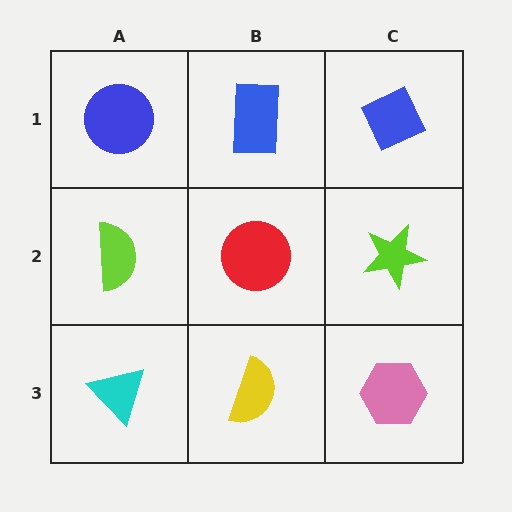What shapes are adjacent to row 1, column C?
A lime star (row 2, column C), a blue rectangle (row 1, column B).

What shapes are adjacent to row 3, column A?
A lime semicircle (row 2, column A), a yellow semicircle (row 3, column B).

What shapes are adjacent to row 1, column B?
A red circle (row 2, column B), a blue circle (row 1, column A), a blue diamond (row 1, column C).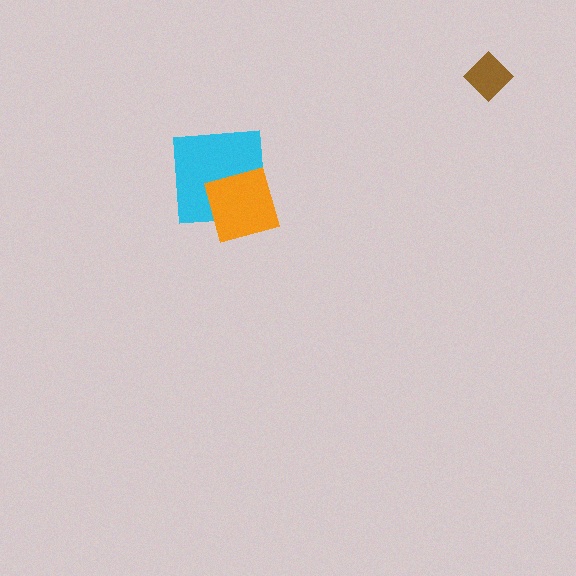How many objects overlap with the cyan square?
1 object overlaps with the cyan square.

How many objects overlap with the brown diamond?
0 objects overlap with the brown diamond.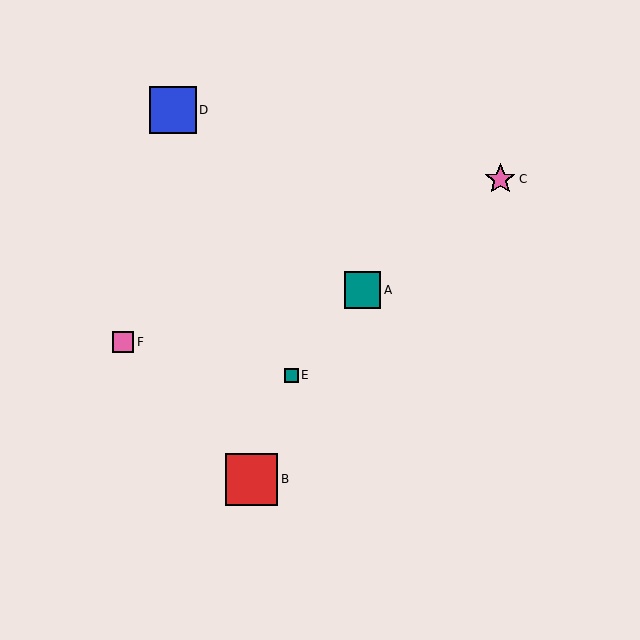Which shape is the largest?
The red square (labeled B) is the largest.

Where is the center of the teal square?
The center of the teal square is at (291, 375).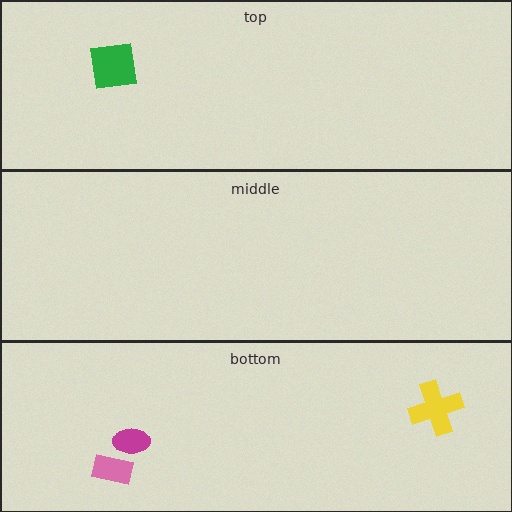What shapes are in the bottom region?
The pink rectangle, the yellow cross, the magenta ellipse.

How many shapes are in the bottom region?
3.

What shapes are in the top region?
The green square.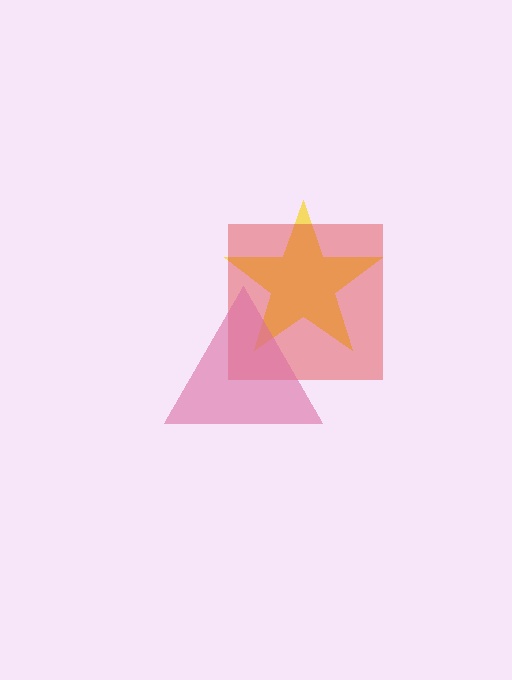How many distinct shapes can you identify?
There are 3 distinct shapes: a yellow star, a red square, a pink triangle.